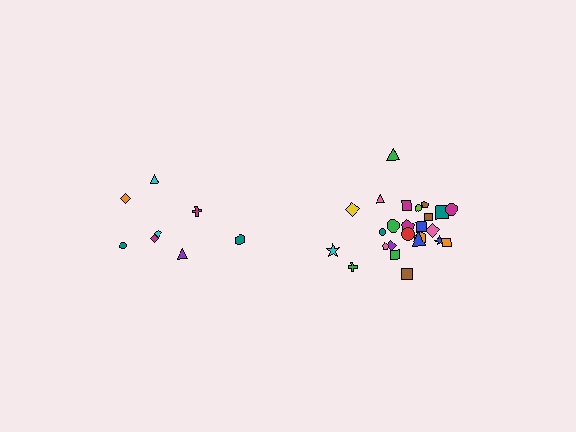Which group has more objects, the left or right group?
The right group.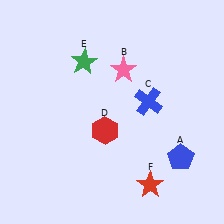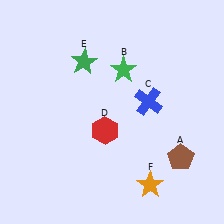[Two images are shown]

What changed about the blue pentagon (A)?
In Image 1, A is blue. In Image 2, it changed to brown.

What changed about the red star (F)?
In Image 1, F is red. In Image 2, it changed to orange.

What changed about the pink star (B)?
In Image 1, B is pink. In Image 2, it changed to green.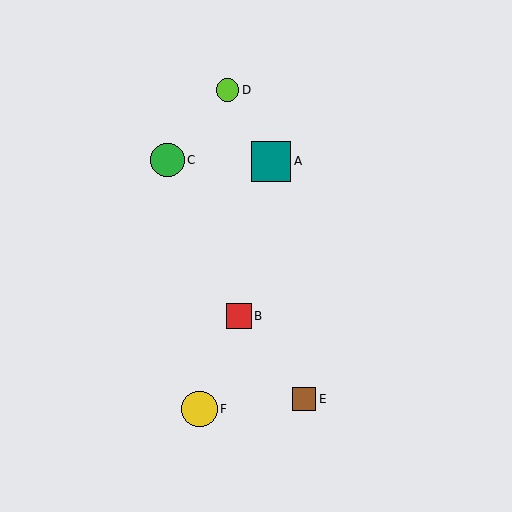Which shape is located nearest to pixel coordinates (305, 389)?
The brown square (labeled E) at (304, 399) is nearest to that location.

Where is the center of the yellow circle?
The center of the yellow circle is at (199, 409).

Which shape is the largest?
The teal square (labeled A) is the largest.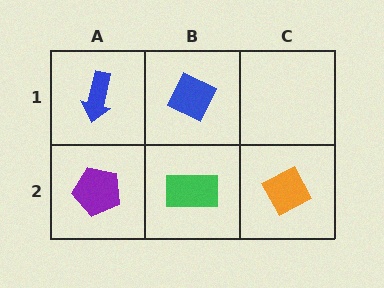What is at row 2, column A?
A purple pentagon.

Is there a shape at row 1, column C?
No, that cell is empty.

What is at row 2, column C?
An orange diamond.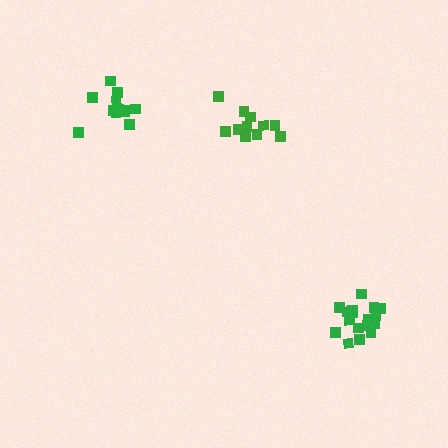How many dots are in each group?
Group 1: 12 dots, Group 2: 11 dots, Group 3: 17 dots (40 total).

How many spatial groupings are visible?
There are 3 spatial groupings.